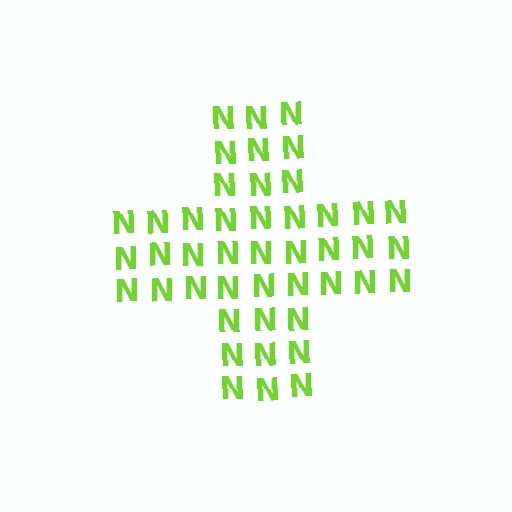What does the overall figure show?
The overall figure shows a cross.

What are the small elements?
The small elements are letter N's.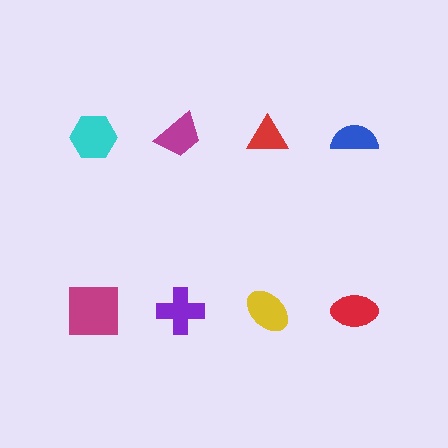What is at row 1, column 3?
A red triangle.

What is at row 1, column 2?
A magenta trapezoid.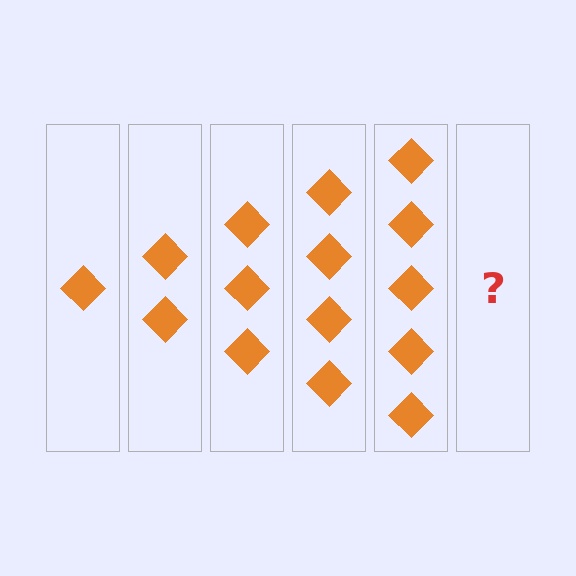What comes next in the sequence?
The next element should be 6 diamonds.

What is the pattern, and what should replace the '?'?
The pattern is that each step adds one more diamond. The '?' should be 6 diamonds.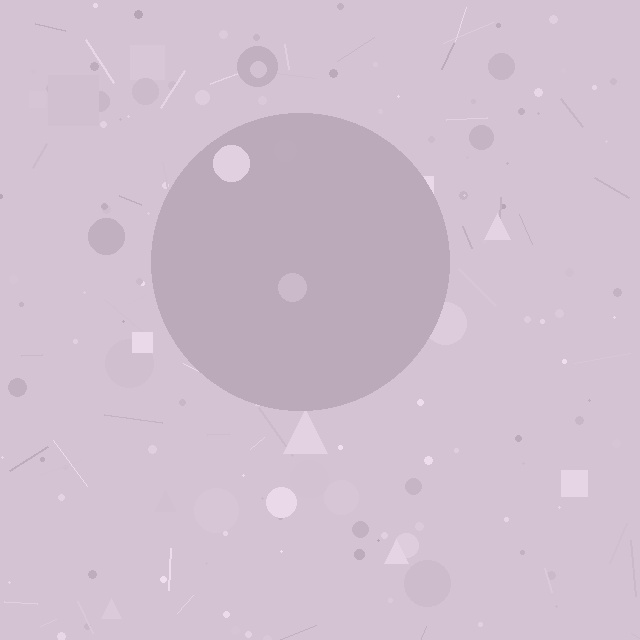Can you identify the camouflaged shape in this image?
The camouflaged shape is a circle.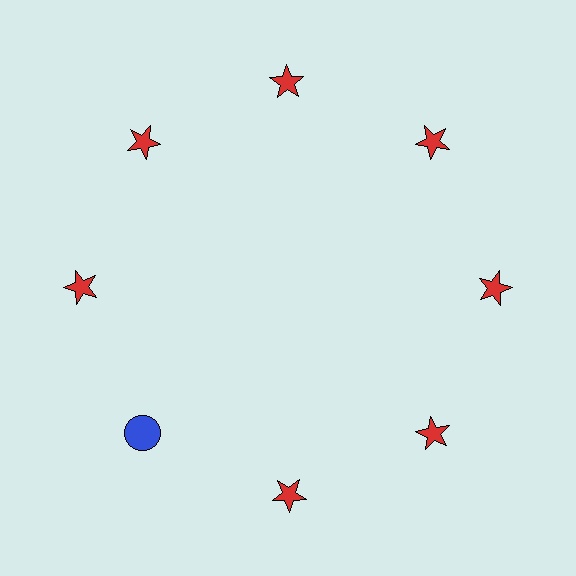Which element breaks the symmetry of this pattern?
The blue circle at roughly the 8 o'clock position breaks the symmetry. All other shapes are red stars.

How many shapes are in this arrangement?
There are 8 shapes arranged in a ring pattern.